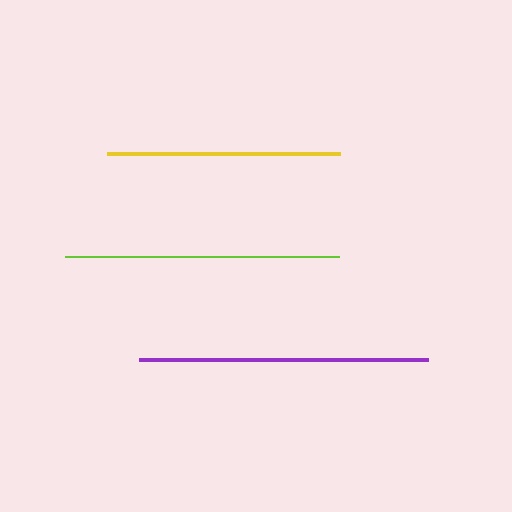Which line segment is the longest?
The purple line is the longest at approximately 289 pixels.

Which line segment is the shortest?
The yellow line is the shortest at approximately 233 pixels.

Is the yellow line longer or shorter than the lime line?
The lime line is longer than the yellow line.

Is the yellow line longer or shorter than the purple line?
The purple line is longer than the yellow line.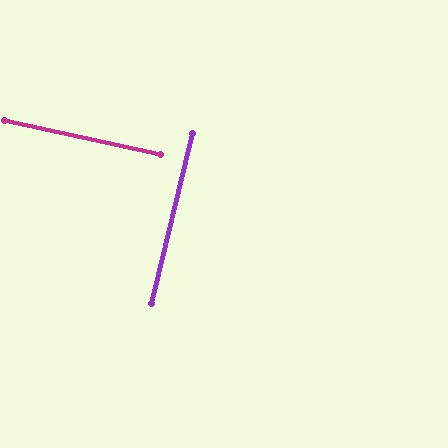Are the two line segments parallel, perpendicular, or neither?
Perpendicular — they meet at approximately 89°.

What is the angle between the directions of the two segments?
Approximately 89 degrees.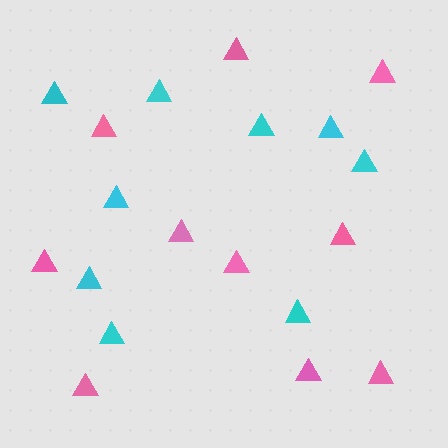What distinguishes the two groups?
There are 2 groups: one group of cyan triangles (9) and one group of pink triangles (10).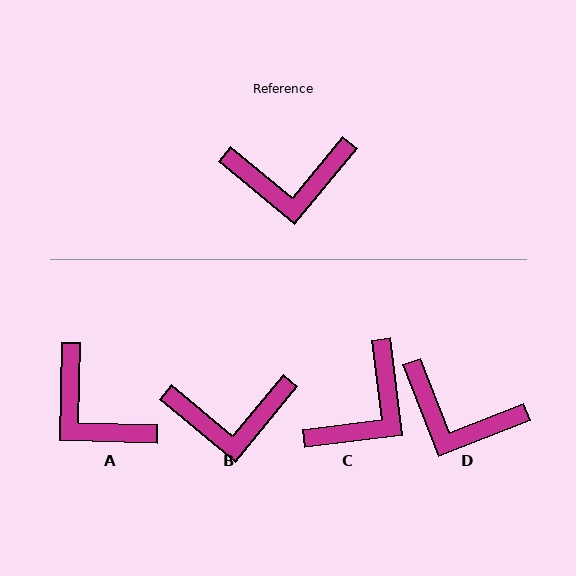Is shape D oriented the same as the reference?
No, it is off by about 29 degrees.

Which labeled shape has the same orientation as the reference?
B.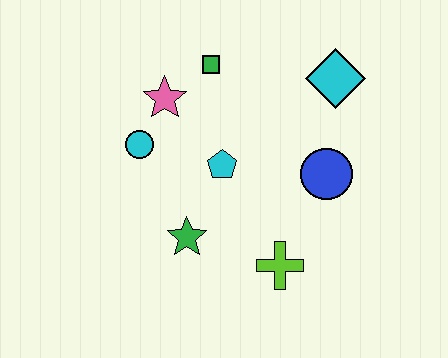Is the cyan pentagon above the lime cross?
Yes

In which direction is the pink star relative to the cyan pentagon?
The pink star is above the cyan pentagon.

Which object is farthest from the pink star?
The lime cross is farthest from the pink star.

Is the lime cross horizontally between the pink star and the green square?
No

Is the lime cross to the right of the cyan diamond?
No